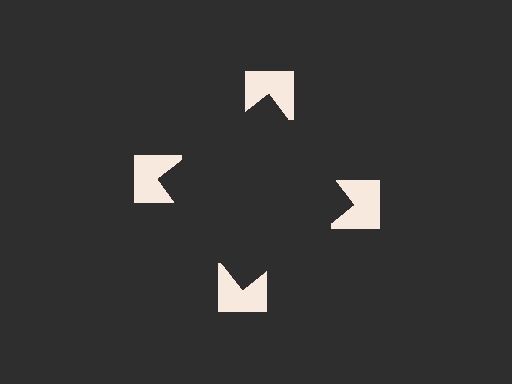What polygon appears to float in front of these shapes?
An illusory square — its edges are inferred from the aligned wedge cuts in the notched squares, not physically drawn.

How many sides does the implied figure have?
4 sides.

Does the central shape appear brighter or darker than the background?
It typically appears slightly darker than the background, even though no actual brightness change is drawn.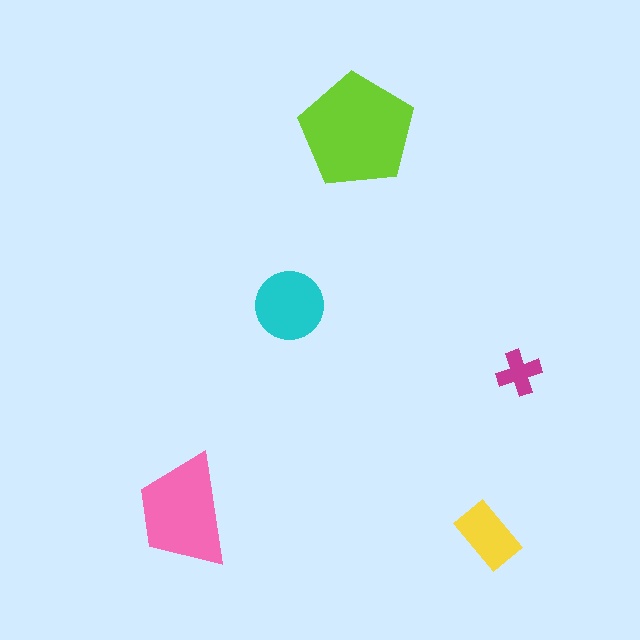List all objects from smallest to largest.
The magenta cross, the yellow rectangle, the cyan circle, the pink trapezoid, the lime pentagon.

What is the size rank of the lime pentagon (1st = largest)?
1st.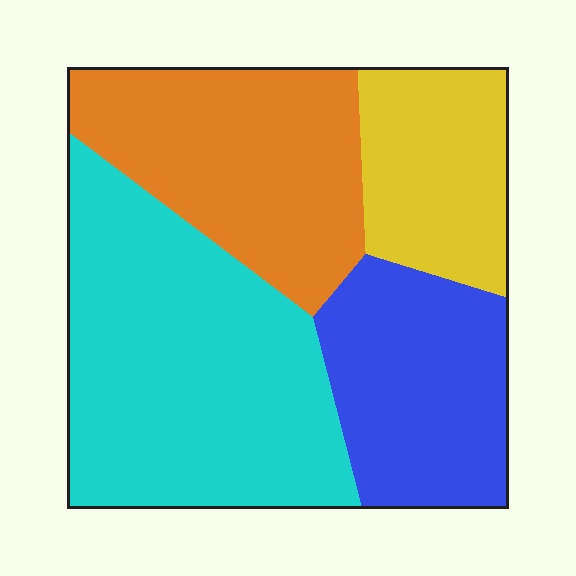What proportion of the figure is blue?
Blue covers around 20% of the figure.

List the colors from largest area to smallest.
From largest to smallest: cyan, orange, blue, yellow.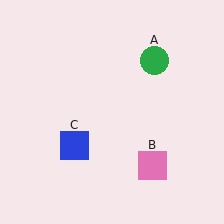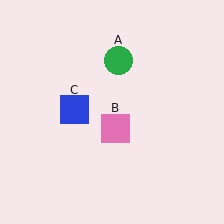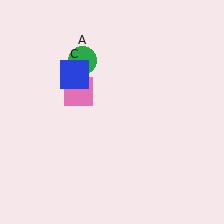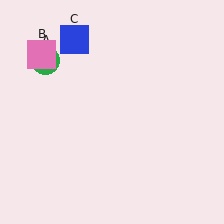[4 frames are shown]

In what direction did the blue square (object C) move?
The blue square (object C) moved up.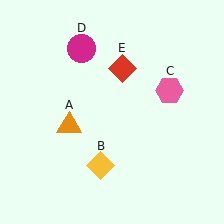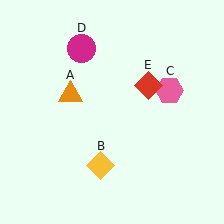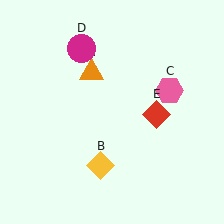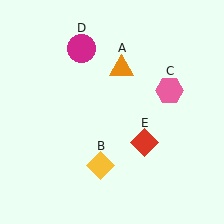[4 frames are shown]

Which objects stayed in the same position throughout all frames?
Yellow diamond (object B) and pink hexagon (object C) and magenta circle (object D) remained stationary.